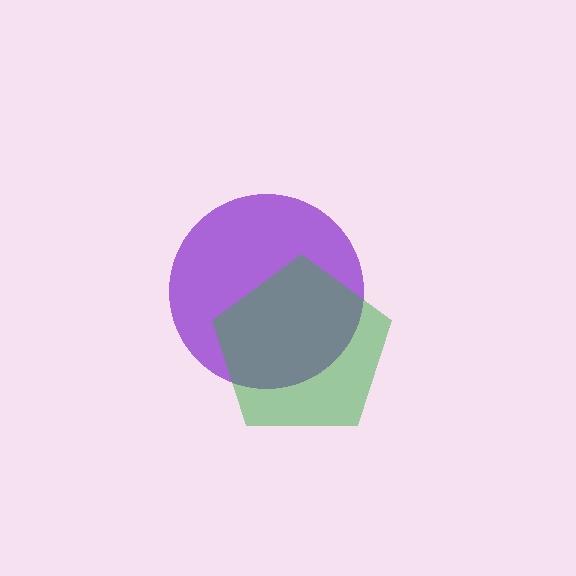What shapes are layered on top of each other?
The layered shapes are: a purple circle, a green pentagon.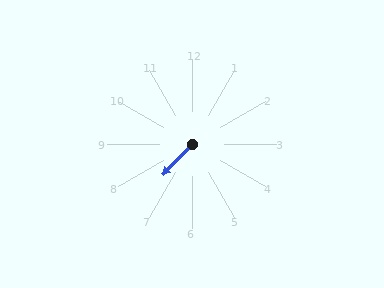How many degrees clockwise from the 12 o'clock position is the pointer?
Approximately 224 degrees.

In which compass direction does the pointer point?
Southwest.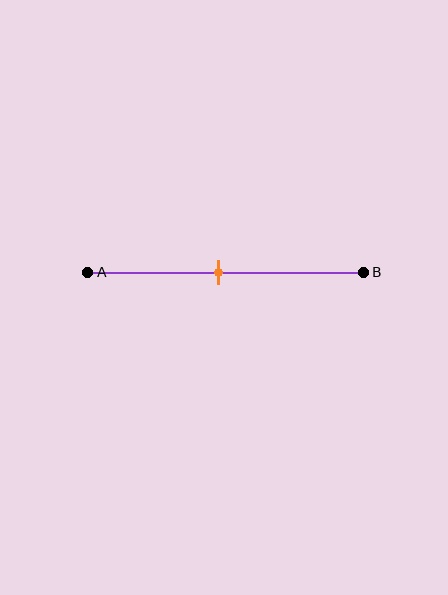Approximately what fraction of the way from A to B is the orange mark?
The orange mark is approximately 45% of the way from A to B.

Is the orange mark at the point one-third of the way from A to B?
No, the mark is at about 45% from A, not at the 33% one-third point.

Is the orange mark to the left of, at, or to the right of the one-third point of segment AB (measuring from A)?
The orange mark is to the right of the one-third point of segment AB.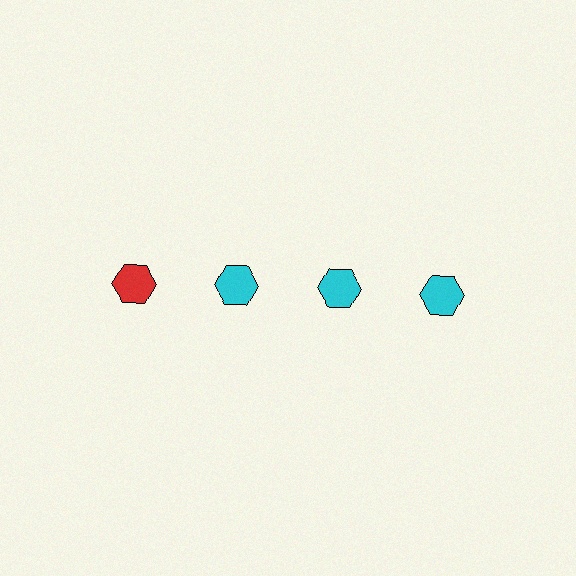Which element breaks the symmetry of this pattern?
The red hexagon in the top row, leftmost column breaks the symmetry. All other shapes are cyan hexagons.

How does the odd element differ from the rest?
It has a different color: red instead of cyan.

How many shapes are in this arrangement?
There are 4 shapes arranged in a grid pattern.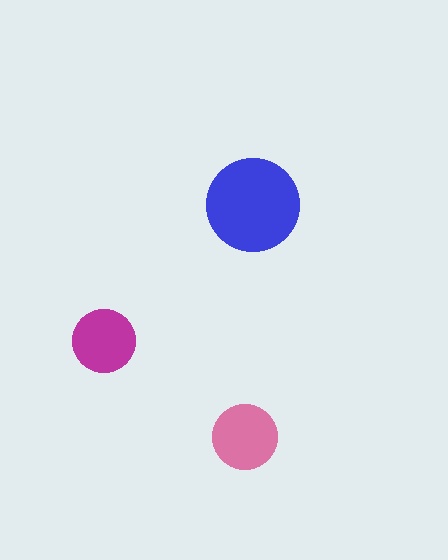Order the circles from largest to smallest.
the blue one, the pink one, the magenta one.